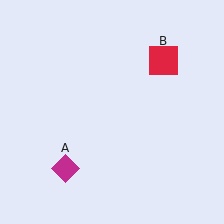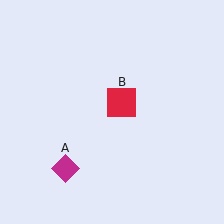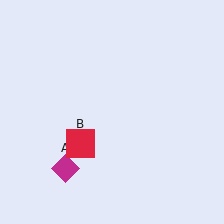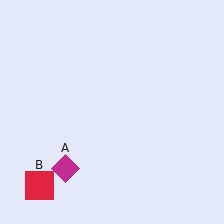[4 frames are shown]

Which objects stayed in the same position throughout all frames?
Magenta diamond (object A) remained stationary.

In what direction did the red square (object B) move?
The red square (object B) moved down and to the left.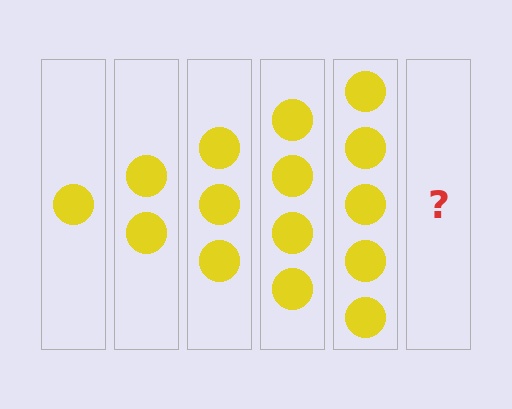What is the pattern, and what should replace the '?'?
The pattern is that each step adds one more circle. The '?' should be 6 circles.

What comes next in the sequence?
The next element should be 6 circles.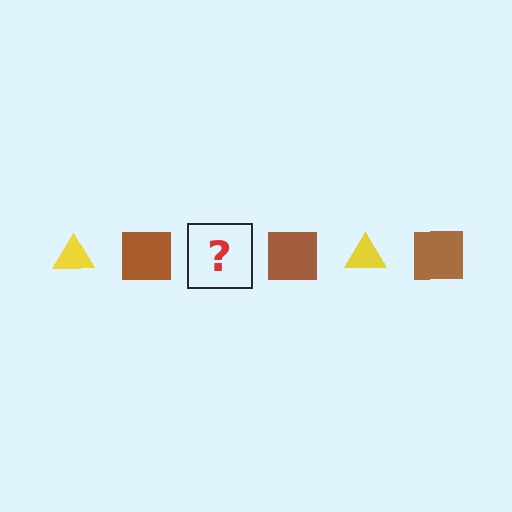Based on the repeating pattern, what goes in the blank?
The blank should be a yellow triangle.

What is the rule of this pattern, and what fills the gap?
The rule is that the pattern alternates between yellow triangle and brown square. The gap should be filled with a yellow triangle.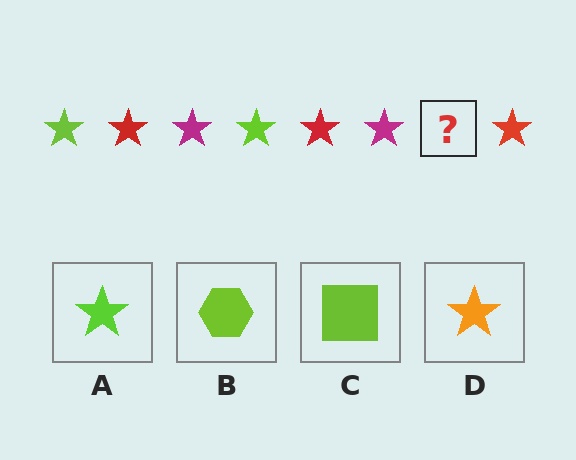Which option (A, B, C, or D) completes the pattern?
A.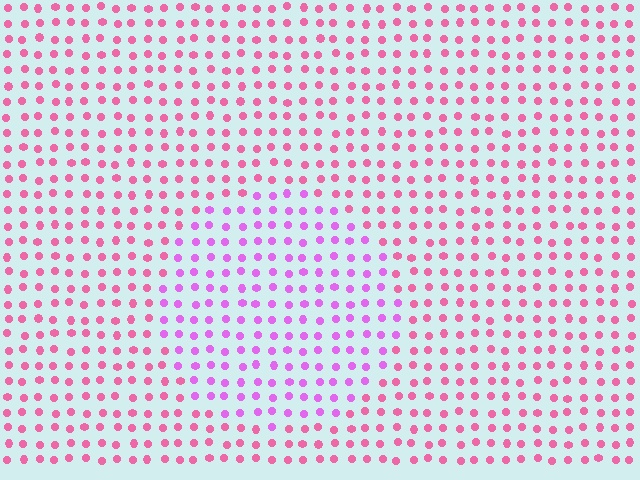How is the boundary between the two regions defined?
The boundary is defined purely by a slight shift in hue (about 37 degrees). Spacing, size, and orientation are identical on both sides.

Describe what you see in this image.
The image is filled with small pink elements in a uniform arrangement. A circle-shaped region is visible where the elements are tinted to a slightly different hue, forming a subtle color boundary.